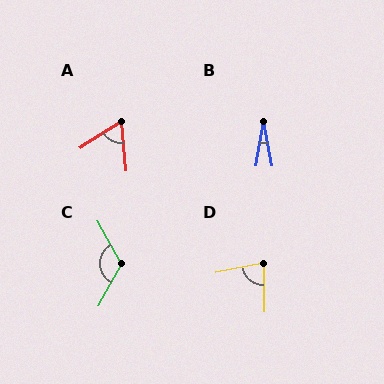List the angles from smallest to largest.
B (21°), A (63°), D (79°), C (122°).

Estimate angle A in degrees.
Approximately 63 degrees.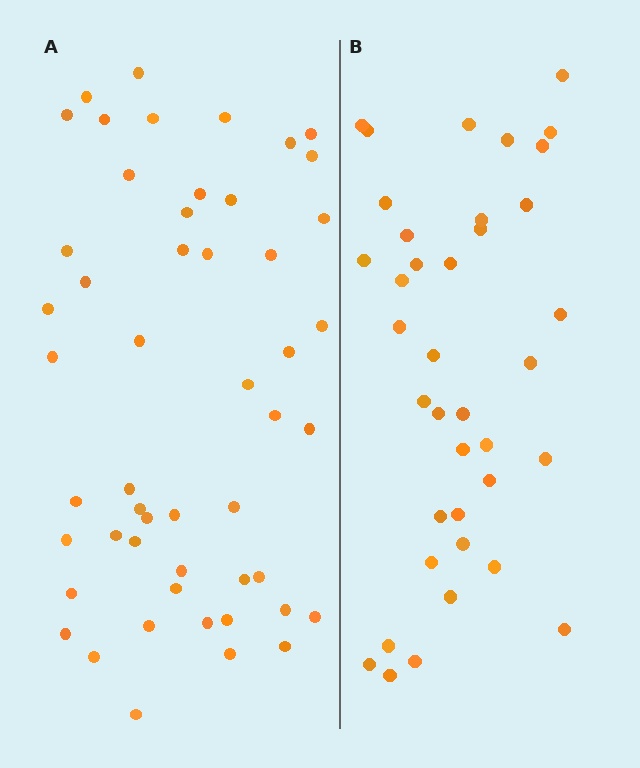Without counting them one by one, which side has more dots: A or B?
Region A (the left region) has more dots.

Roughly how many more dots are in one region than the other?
Region A has approximately 15 more dots than region B.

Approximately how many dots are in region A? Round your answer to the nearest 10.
About 50 dots. (The exact count is 51, which rounds to 50.)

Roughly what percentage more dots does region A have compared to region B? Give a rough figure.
About 35% more.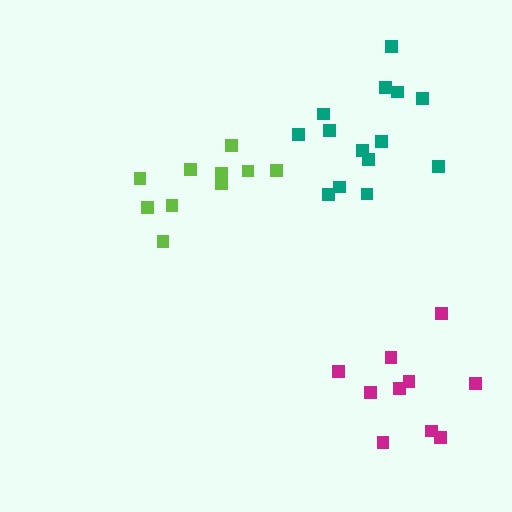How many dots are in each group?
Group 1: 14 dots, Group 2: 10 dots, Group 3: 10 dots (34 total).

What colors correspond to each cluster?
The clusters are colored: teal, magenta, lime.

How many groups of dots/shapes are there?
There are 3 groups.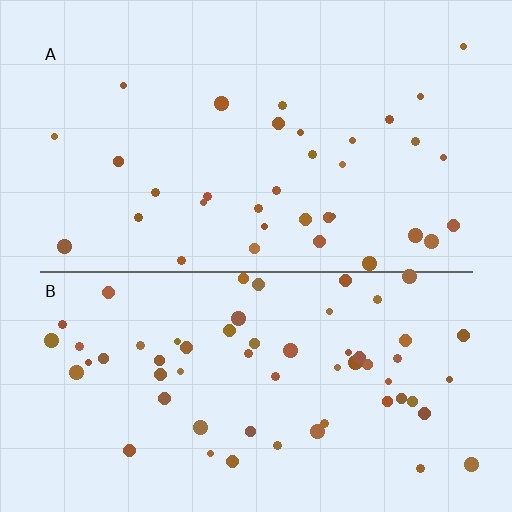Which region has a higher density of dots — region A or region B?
B (the bottom).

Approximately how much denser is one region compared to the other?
Approximately 1.8× — region B over region A.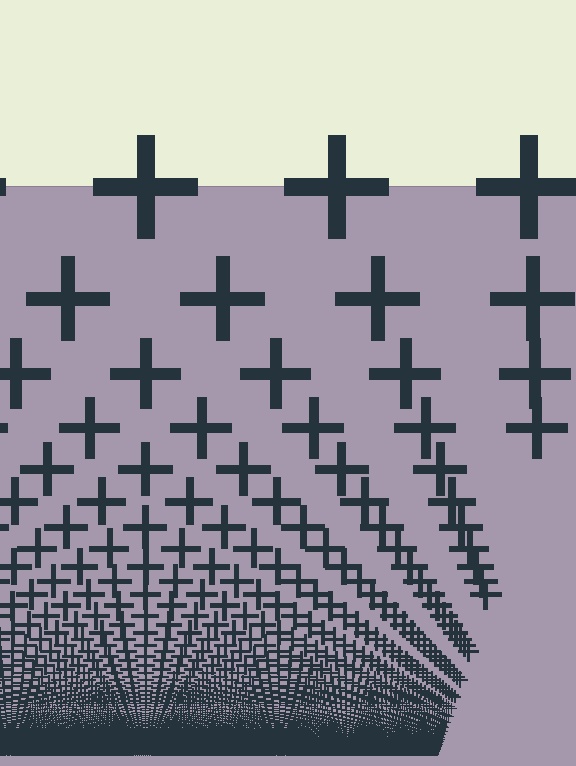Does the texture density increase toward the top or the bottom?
Density increases toward the bottom.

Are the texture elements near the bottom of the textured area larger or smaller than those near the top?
Smaller. The gradient is inverted — elements near the bottom are smaller and denser.